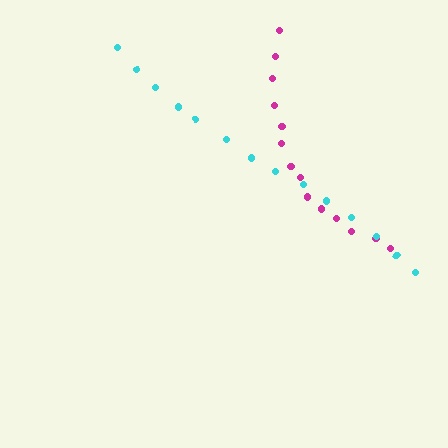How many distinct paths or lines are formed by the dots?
There are 2 distinct paths.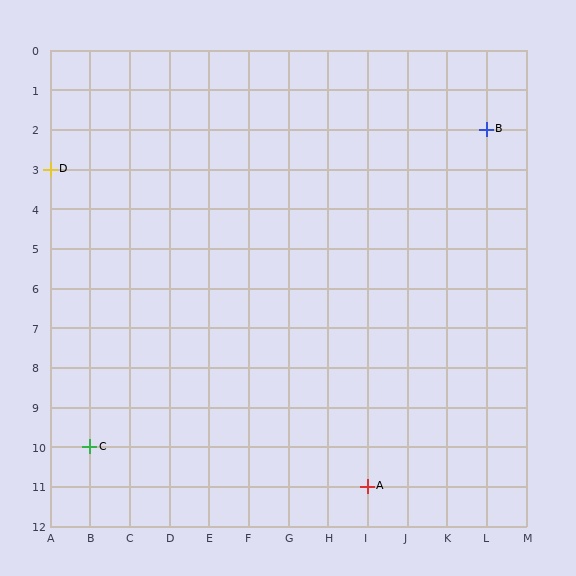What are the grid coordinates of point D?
Point D is at grid coordinates (A, 3).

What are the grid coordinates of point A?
Point A is at grid coordinates (I, 11).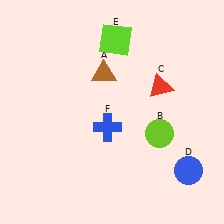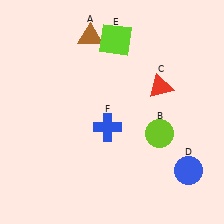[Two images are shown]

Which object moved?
The brown triangle (A) moved up.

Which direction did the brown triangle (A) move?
The brown triangle (A) moved up.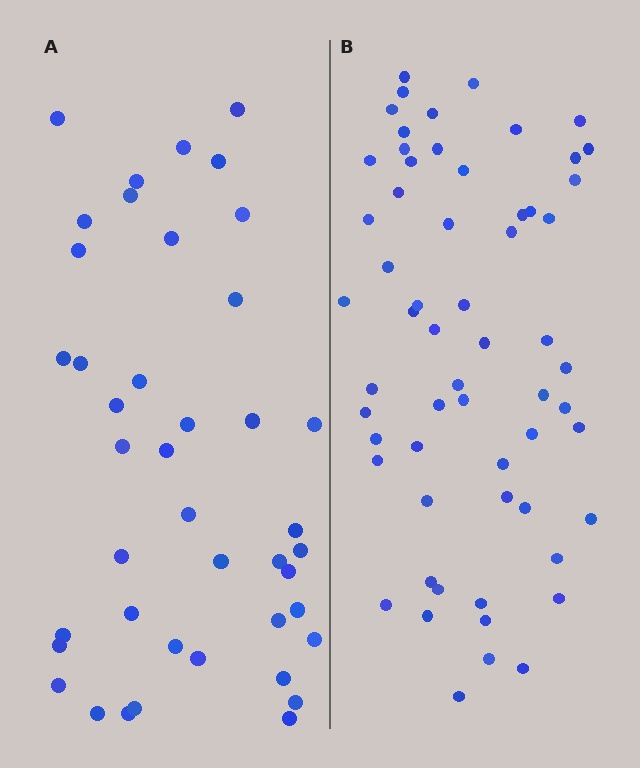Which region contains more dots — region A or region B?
Region B (the right region) has more dots.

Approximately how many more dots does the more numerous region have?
Region B has approximately 20 more dots than region A.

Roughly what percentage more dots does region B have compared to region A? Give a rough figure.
About 45% more.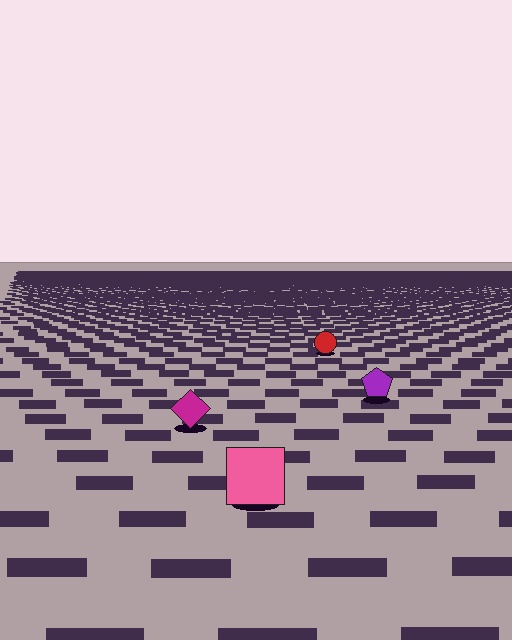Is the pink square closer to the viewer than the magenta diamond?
Yes. The pink square is closer — you can tell from the texture gradient: the ground texture is coarser near it.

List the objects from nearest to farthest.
From nearest to farthest: the pink square, the magenta diamond, the purple pentagon, the red circle.